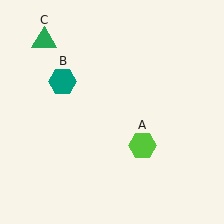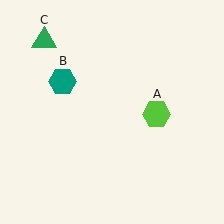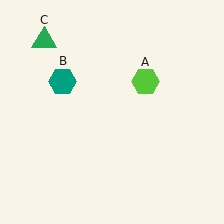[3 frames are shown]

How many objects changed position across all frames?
1 object changed position: lime hexagon (object A).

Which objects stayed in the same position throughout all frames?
Teal hexagon (object B) and green triangle (object C) remained stationary.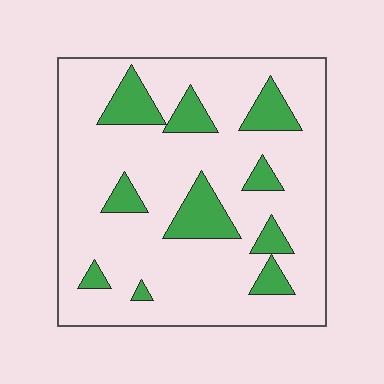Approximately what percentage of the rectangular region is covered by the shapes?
Approximately 20%.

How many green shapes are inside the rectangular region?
10.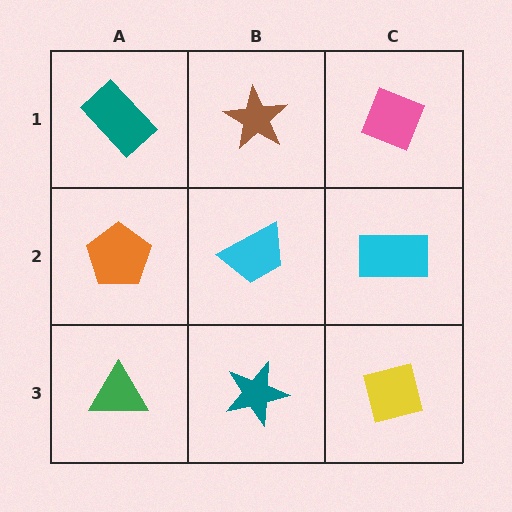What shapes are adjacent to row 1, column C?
A cyan rectangle (row 2, column C), a brown star (row 1, column B).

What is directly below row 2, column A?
A green triangle.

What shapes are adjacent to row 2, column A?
A teal rectangle (row 1, column A), a green triangle (row 3, column A), a cyan trapezoid (row 2, column B).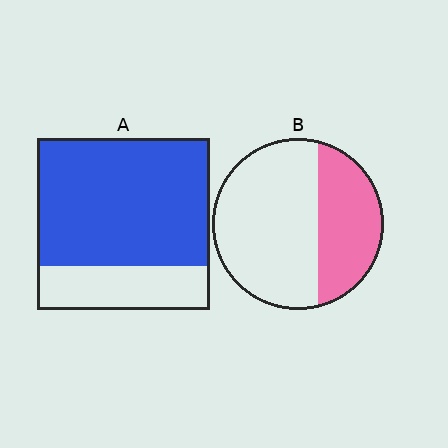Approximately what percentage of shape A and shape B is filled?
A is approximately 75% and B is approximately 35%.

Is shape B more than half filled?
No.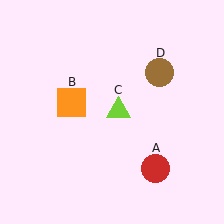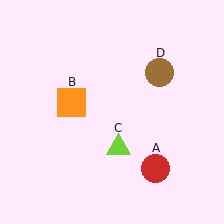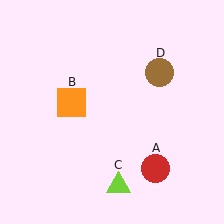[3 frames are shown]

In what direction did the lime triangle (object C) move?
The lime triangle (object C) moved down.